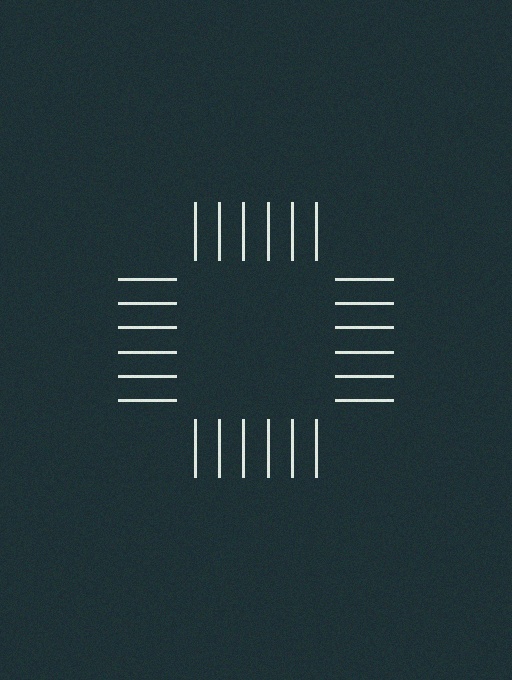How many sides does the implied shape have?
4 sides — the line-ends trace a square.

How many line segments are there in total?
24 — 6 along each of the 4 edges.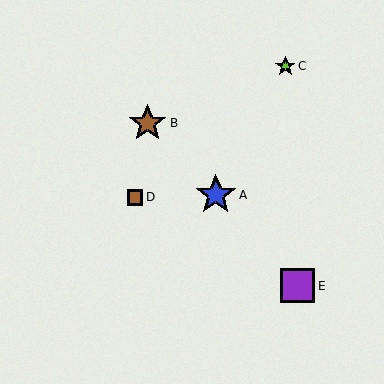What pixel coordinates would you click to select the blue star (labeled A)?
Click at (216, 195) to select the blue star A.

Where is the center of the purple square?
The center of the purple square is at (297, 286).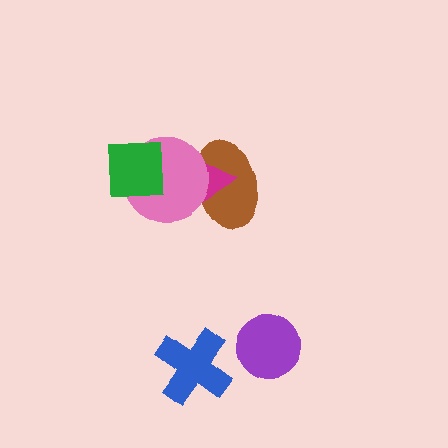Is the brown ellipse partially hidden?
Yes, it is partially covered by another shape.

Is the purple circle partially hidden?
No, no other shape covers it.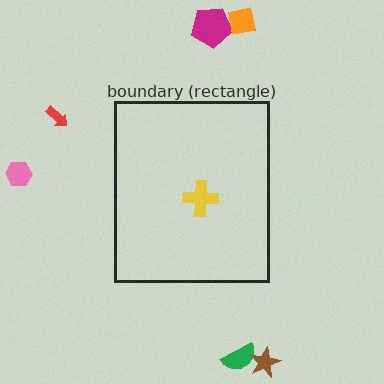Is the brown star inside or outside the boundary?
Outside.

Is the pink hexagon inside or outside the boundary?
Outside.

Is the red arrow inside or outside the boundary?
Outside.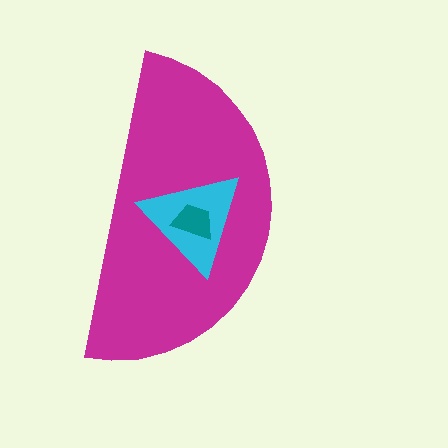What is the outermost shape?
The magenta semicircle.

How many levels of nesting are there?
3.